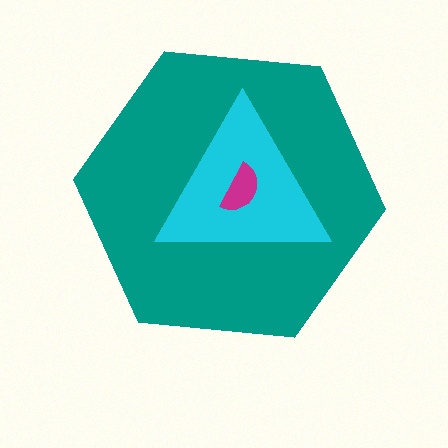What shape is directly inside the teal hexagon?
The cyan triangle.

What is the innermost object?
The magenta semicircle.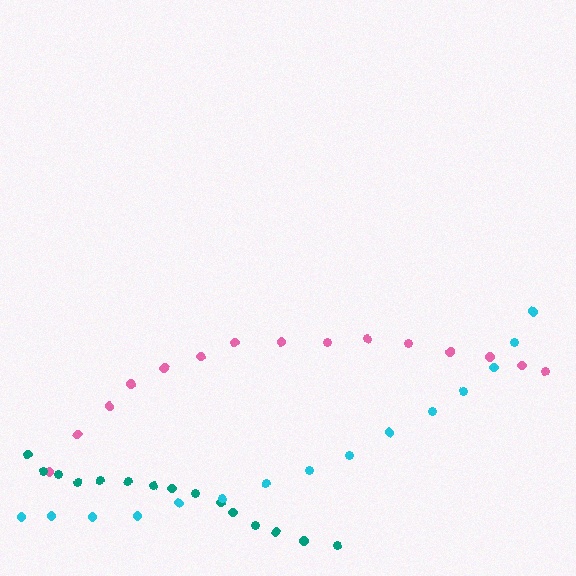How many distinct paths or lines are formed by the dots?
There are 3 distinct paths.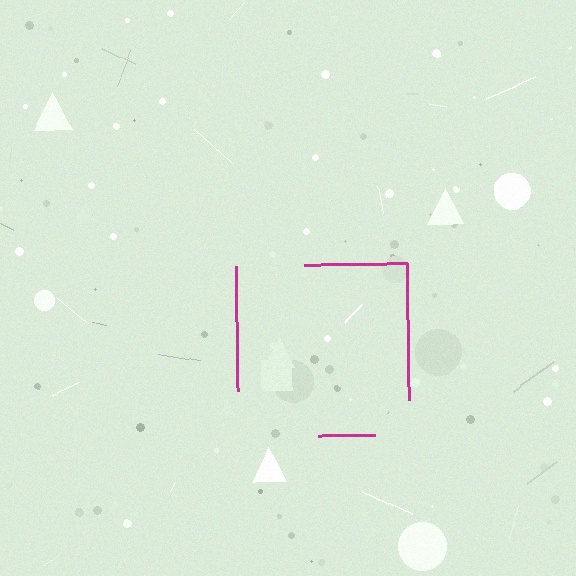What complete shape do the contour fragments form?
The contour fragments form a square.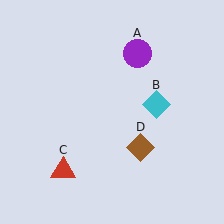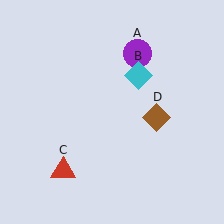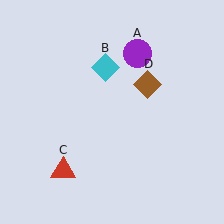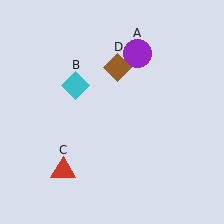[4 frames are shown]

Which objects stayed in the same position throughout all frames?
Purple circle (object A) and red triangle (object C) remained stationary.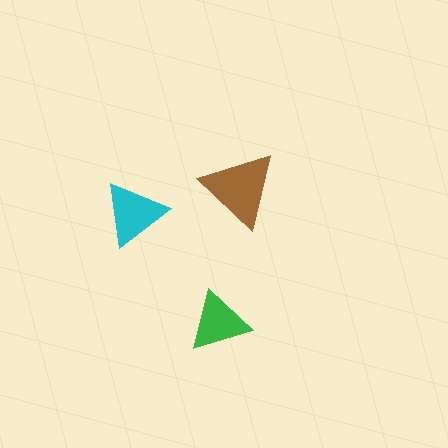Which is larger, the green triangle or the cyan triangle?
The cyan one.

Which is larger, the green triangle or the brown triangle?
The brown one.